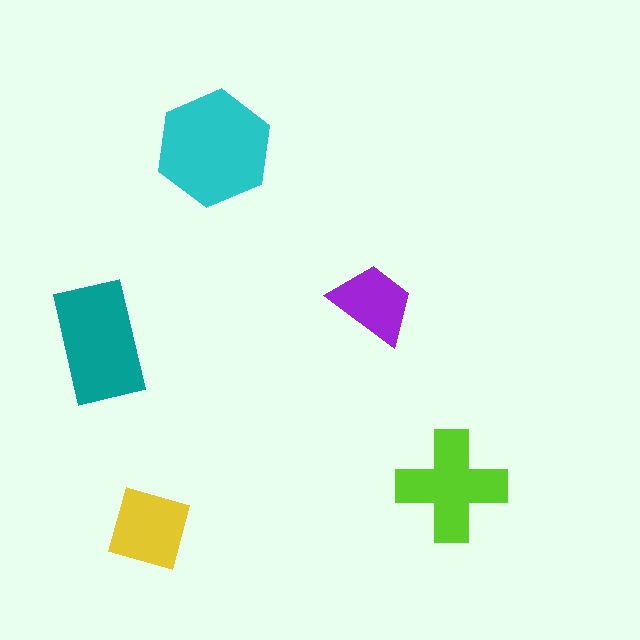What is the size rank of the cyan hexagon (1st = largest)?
1st.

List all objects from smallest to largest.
The purple trapezoid, the yellow diamond, the lime cross, the teal rectangle, the cyan hexagon.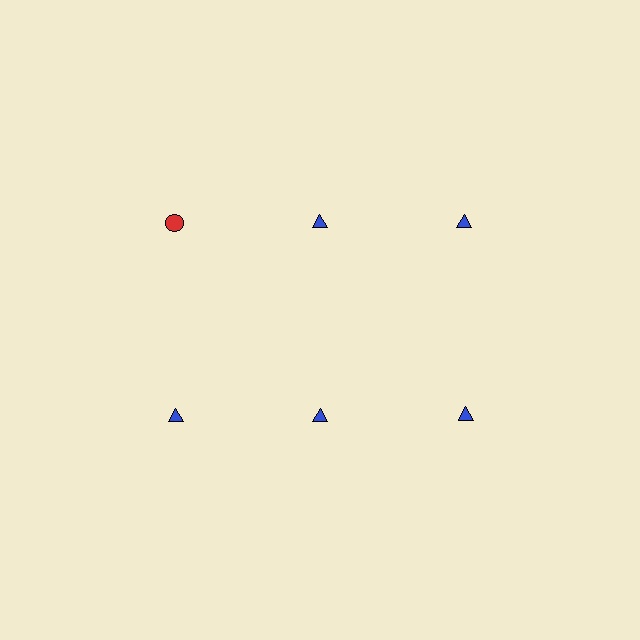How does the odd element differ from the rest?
It differs in both color (red instead of blue) and shape (circle instead of triangle).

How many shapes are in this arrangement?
There are 6 shapes arranged in a grid pattern.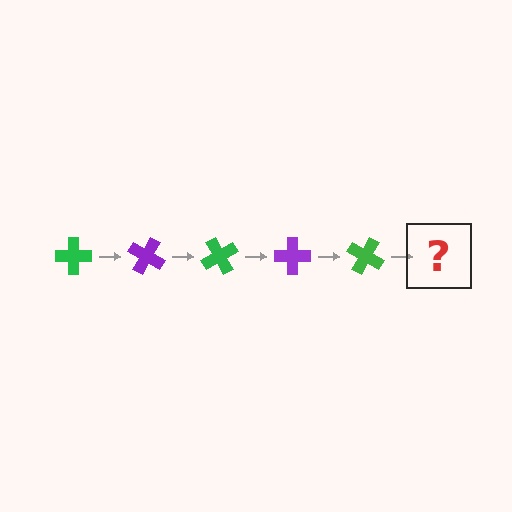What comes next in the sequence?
The next element should be a purple cross, rotated 150 degrees from the start.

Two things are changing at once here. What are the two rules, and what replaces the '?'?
The two rules are that it rotates 30 degrees each step and the color cycles through green and purple. The '?' should be a purple cross, rotated 150 degrees from the start.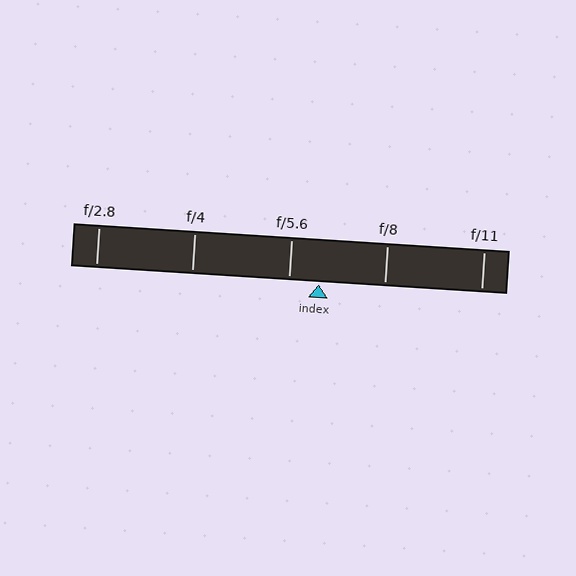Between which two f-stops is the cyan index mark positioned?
The index mark is between f/5.6 and f/8.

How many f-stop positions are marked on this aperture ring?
There are 5 f-stop positions marked.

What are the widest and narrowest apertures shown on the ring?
The widest aperture shown is f/2.8 and the narrowest is f/11.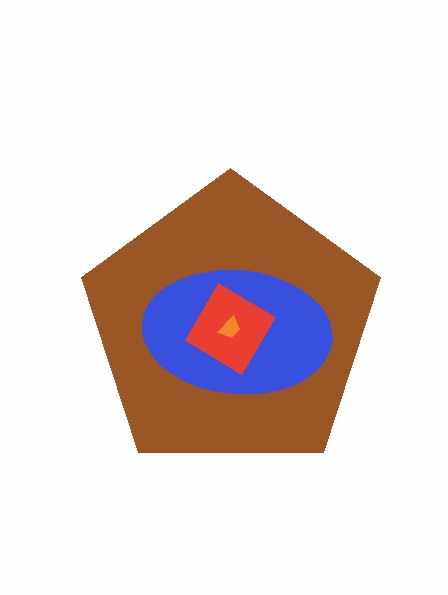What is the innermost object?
The orange trapezoid.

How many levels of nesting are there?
4.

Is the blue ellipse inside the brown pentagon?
Yes.